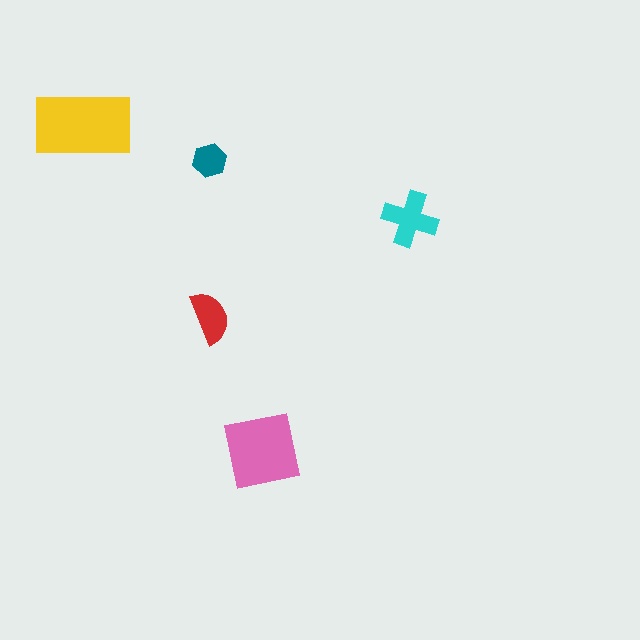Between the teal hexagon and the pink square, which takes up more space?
The pink square.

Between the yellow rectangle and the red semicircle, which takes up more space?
The yellow rectangle.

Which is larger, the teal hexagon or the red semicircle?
The red semicircle.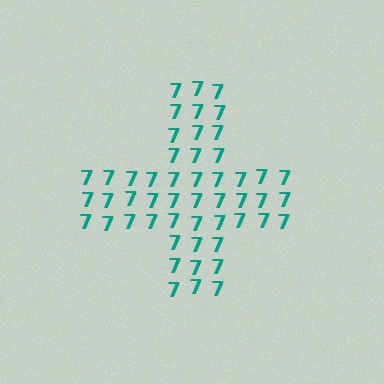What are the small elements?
The small elements are digit 7's.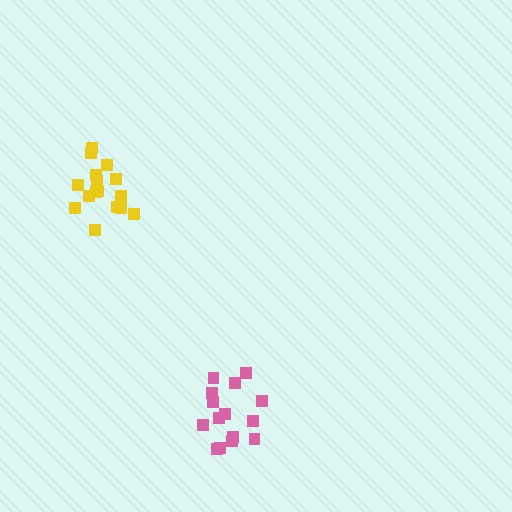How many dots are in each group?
Group 1: 15 dots, Group 2: 16 dots (31 total).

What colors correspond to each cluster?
The clusters are colored: pink, yellow.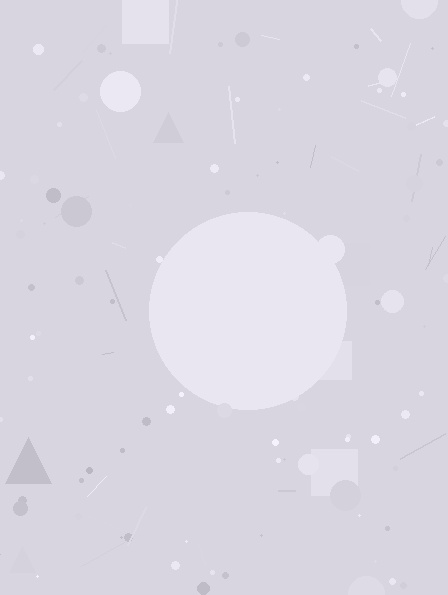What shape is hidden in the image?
A circle is hidden in the image.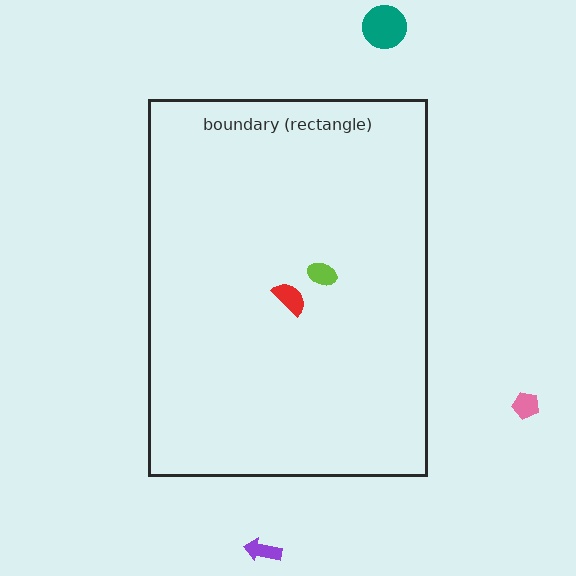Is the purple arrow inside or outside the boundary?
Outside.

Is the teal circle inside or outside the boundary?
Outside.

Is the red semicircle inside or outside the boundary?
Inside.